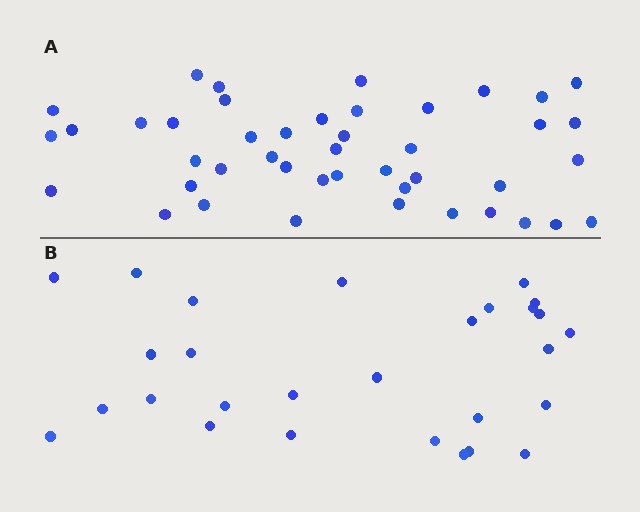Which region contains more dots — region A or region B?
Region A (the top region) has more dots.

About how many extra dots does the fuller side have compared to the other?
Region A has approximately 15 more dots than region B.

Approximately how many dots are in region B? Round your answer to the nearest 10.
About 30 dots. (The exact count is 28, which rounds to 30.)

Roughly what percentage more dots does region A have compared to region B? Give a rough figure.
About 55% more.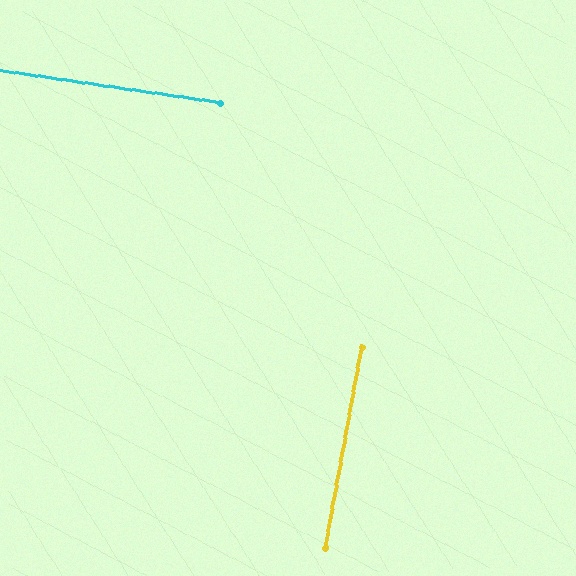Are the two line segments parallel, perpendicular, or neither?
Perpendicular — they meet at approximately 88°.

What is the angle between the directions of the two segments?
Approximately 88 degrees.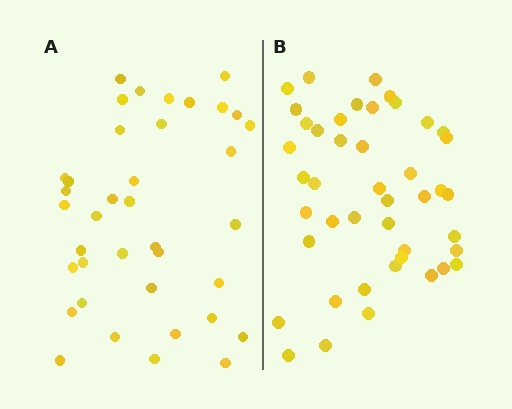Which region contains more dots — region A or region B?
Region B (the right region) has more dots.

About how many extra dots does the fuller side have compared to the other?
Region B has about 6 more dots than region A.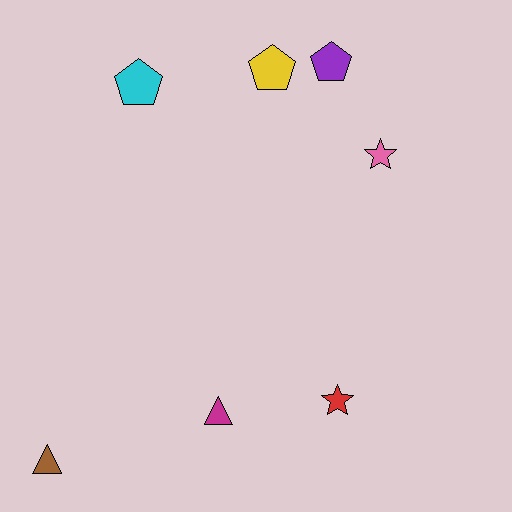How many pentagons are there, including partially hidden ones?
There are 3 pentagons.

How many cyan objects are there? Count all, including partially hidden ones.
There is 1 cyan object.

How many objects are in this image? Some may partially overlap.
There are 7 objects.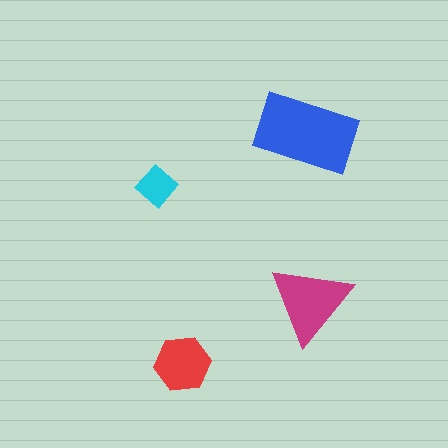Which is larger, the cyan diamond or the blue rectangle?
The blue rectangle.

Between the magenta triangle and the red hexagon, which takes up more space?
The magenta triangle.